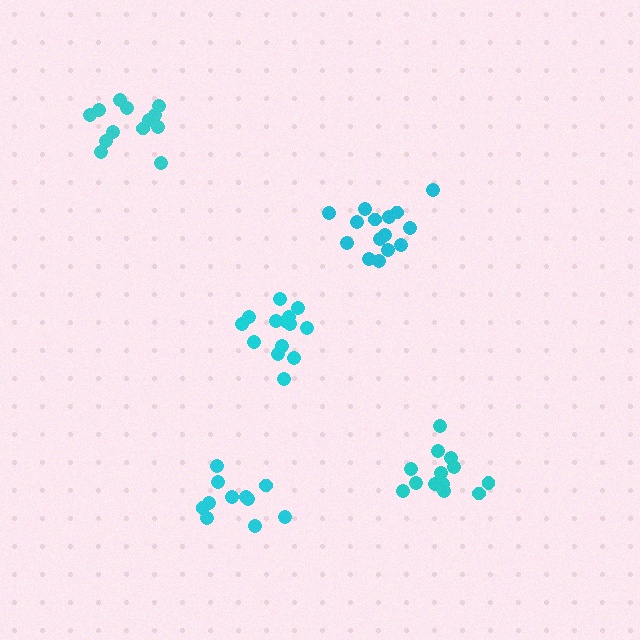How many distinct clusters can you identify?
There are 5 distinct clusters.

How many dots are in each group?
Group 1: 15 dots, Group 2: 14 dots, Group 3: 11 dots, Group 4: 13 dots, Group 5: 13 dots (66 total).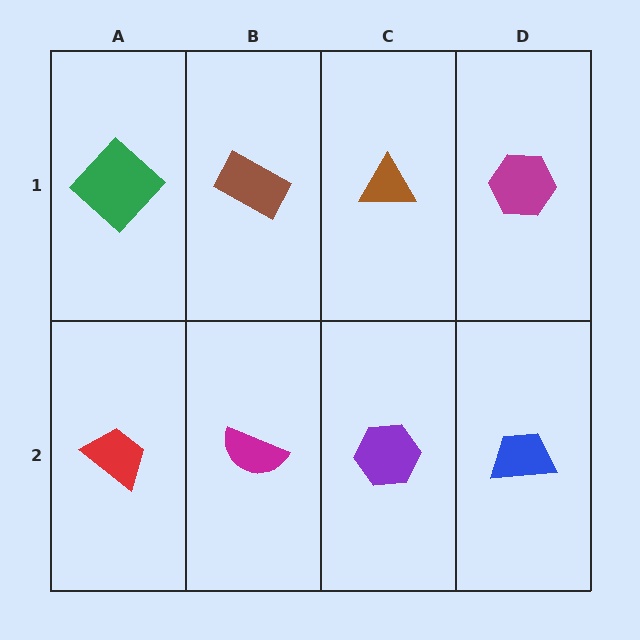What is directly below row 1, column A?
A red trapezoid.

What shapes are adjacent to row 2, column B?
A brown rectangle (row 1, column B), a red trapezoid (row 2, column A), a purple hexagon (row 2, column C).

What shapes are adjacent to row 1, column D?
A blue trapezoid (row 2, column D), a brown triangle (row 1, column C).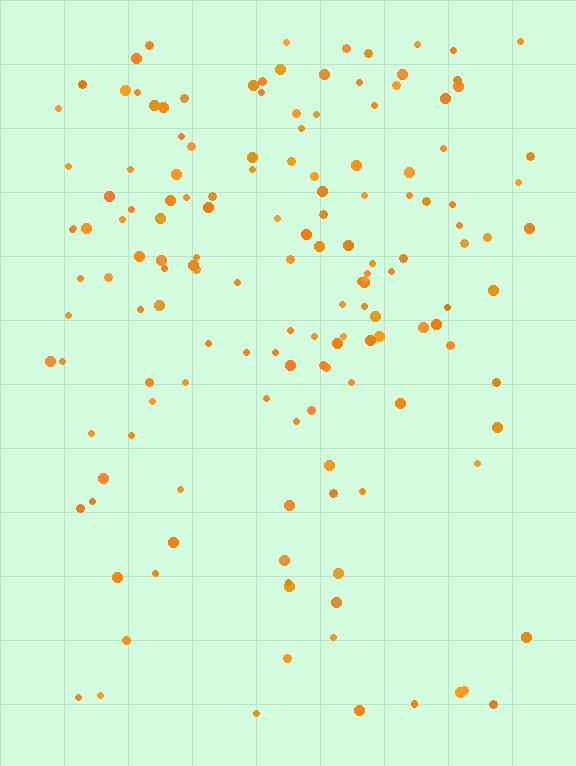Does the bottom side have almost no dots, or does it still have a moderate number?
Still a moderate number, just noticeably fewer than the top.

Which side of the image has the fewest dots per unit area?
The bottom.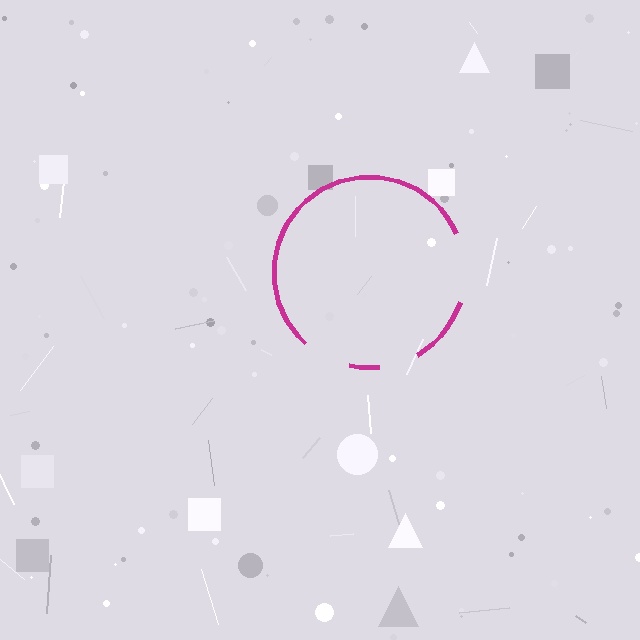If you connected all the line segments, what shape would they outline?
They would outline a circle.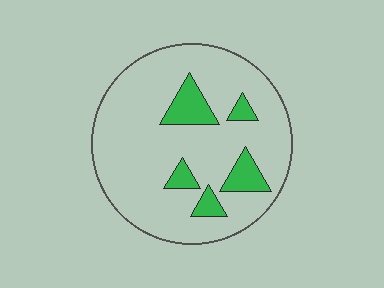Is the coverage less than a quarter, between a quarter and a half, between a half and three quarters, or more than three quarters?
Less than a quarter.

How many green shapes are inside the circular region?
5.